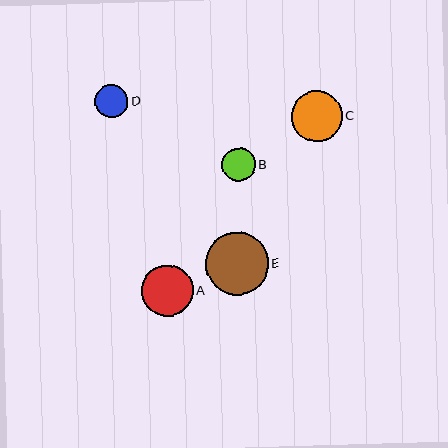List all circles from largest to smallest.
From largest to smallest: E, A, C, B, D.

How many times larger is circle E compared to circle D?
Circle E is approximately 1.9 times the size of circle D.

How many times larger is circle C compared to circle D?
Circle C is approximately 1.5 times the size of circle D.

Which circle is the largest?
Circle E is the largest with a size of approximately 63 pixels.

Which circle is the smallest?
Circle D is the smallest with a size of approximately 33 pixels.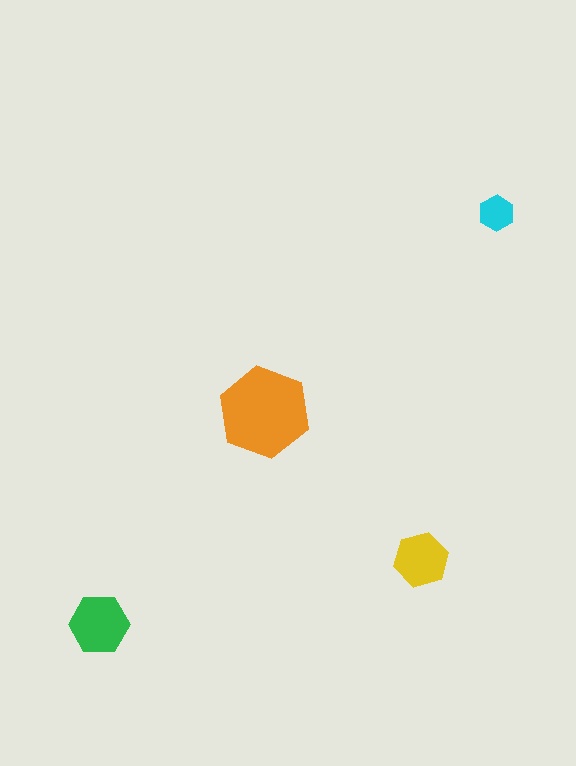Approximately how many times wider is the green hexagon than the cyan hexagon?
About 1.5 times wider.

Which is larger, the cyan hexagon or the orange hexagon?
The orange one.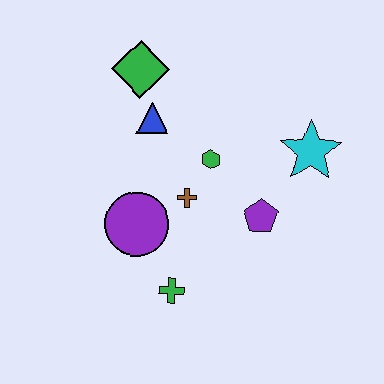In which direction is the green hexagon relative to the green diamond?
The green hexagon is below the green diamond.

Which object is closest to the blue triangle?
The green diamond is closest to the blue triangle.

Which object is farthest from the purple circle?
The cyan star is farthest from the purple circle.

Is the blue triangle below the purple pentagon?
No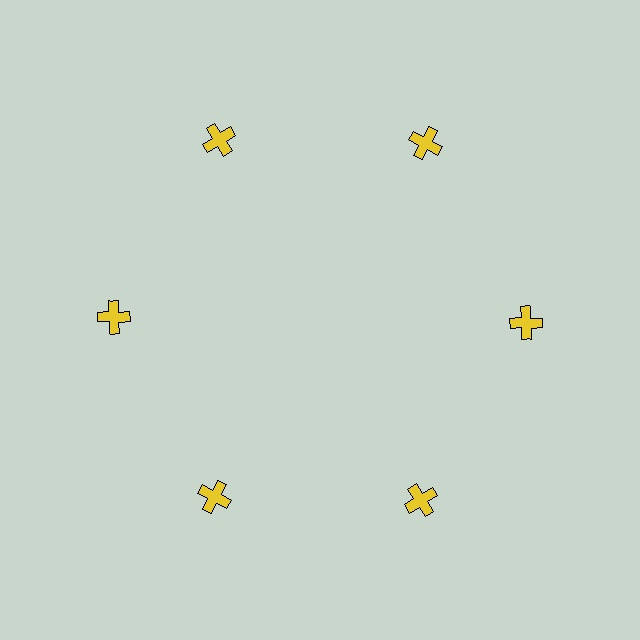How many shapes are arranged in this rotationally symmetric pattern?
There are 6 shapes, arranged in 6 groups of 1.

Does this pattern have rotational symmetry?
Yes, this pattern has 6-fold rotational symmetry. It looks the same after rotating 60 degrees around the center.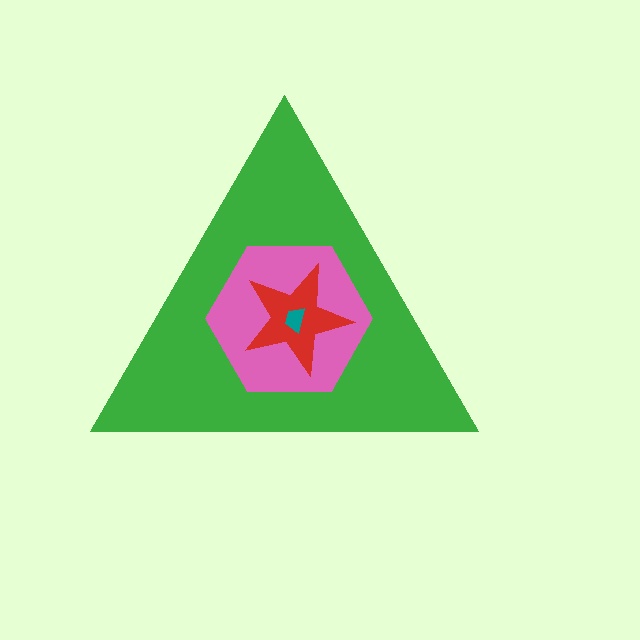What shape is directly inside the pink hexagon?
The red star.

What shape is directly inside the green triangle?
The pink hexagon.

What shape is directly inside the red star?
The teal trapezoid.